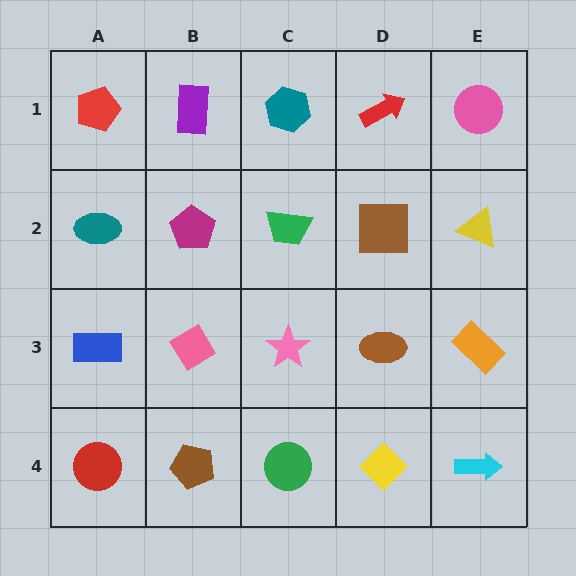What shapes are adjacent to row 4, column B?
A pink diamond (row 3, column B), a red circle (row 4, column A), a green circle (row 4, column C).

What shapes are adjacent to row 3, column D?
A brown square (row 2, column D), a yellow diamond (row 4, column D), a pink star (row 3, column C), an orange rectangle (row 3, column E).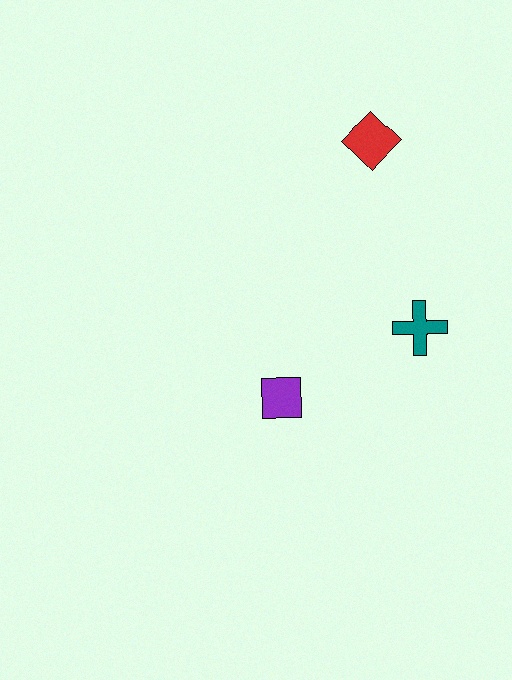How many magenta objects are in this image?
There are no magenta objects.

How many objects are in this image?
There are 3 objects.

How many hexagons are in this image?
There are no hexagons.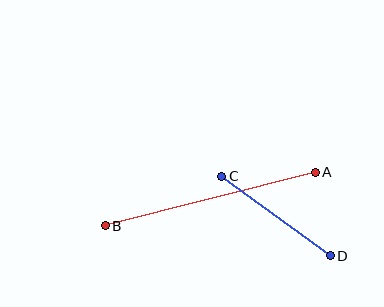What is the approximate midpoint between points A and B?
The midpoint is at approximately (210, 199) pixels.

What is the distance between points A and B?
The distance is approximately 217 pixels.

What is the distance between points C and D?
The distance is approximately 135 pixels.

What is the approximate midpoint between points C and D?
The midpoint is at approximately (276, 216) pixels.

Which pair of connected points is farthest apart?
Points A and B are farthest apart.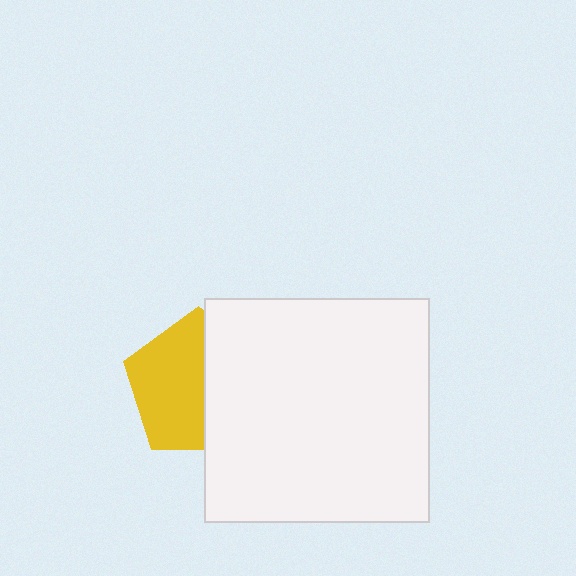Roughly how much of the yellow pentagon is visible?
About half of it is visible (roughly 55%).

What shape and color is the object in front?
The object in front is a white square.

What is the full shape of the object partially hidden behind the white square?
The partially hidden object is a yellow pentagon.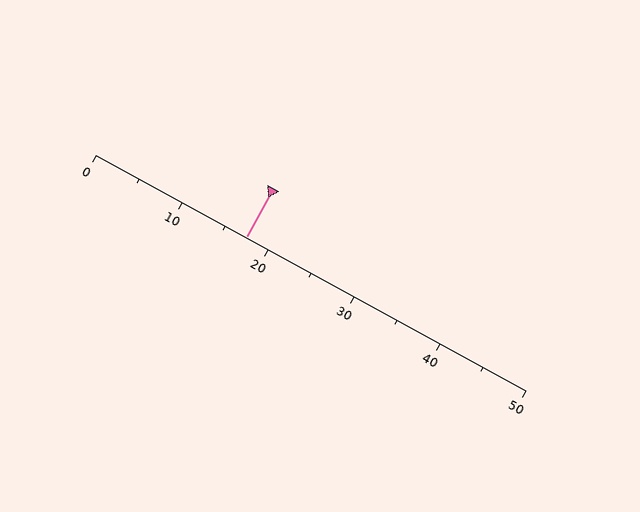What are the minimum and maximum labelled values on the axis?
The axis runs from 0 to 50.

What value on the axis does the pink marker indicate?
The marker indicates approximately 17.5.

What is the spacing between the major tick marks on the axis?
The major ticks are spaced 10 apart.